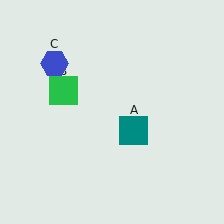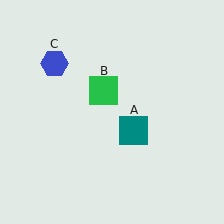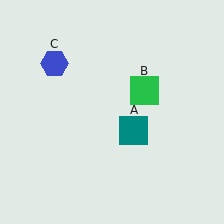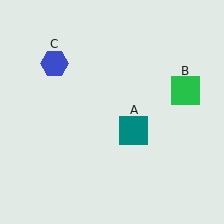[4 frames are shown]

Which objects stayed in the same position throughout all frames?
Teal square (object A) and blue hexagon (object C) remained stationary.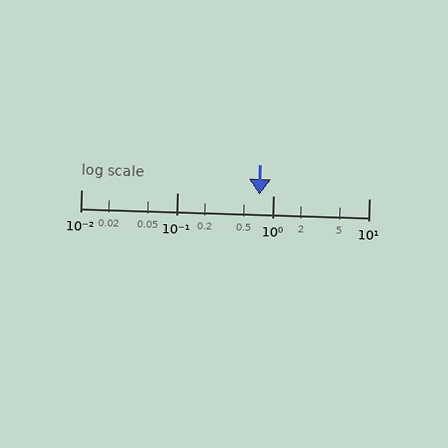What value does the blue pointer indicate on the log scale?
The pointer indicates approximately 0.72.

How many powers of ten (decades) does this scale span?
The scale spans 3 decades, from 0.01 to 10.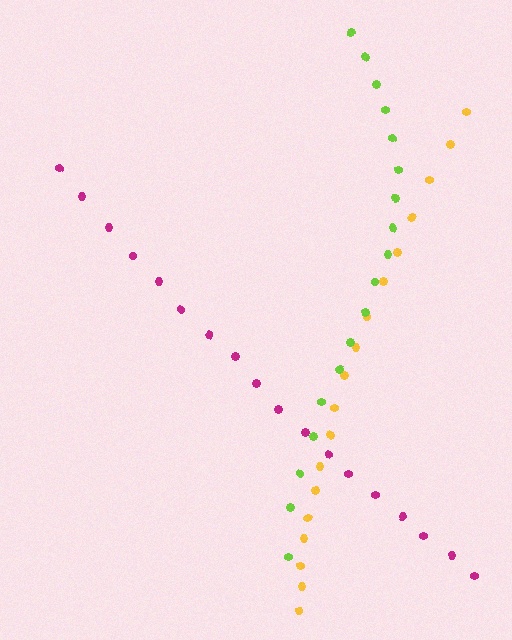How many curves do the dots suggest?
There are 3 distinct paths.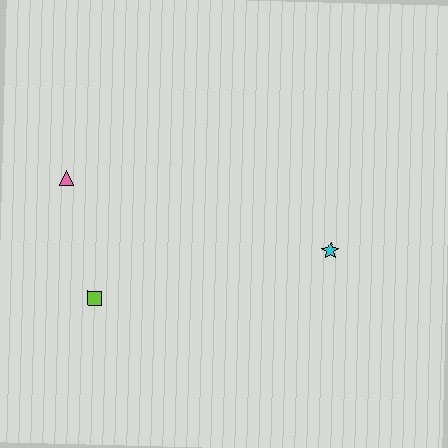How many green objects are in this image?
There are no green objects.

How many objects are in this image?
There are 3 objects.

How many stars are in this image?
There is 1 star.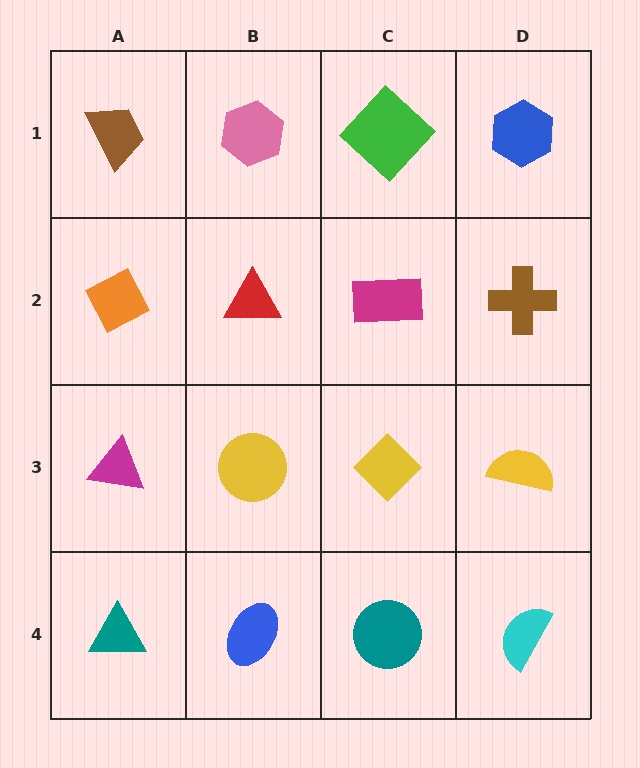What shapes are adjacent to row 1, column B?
A red triangle (row 2, column B), a brown trapezoid (row 1, column A), a green diamond (row 1, column C).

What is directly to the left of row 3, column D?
A yellow diamond.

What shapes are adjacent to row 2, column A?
A brown trapezoid (row 1, column A), a magenta triangle (row 3, column A), a red triangle (row 2, column B).